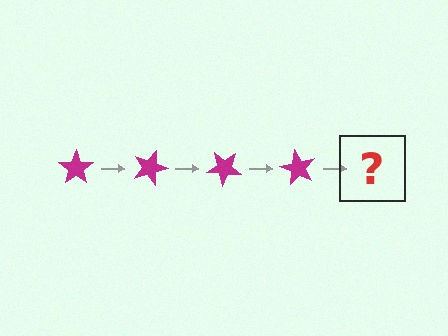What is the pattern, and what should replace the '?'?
The pattern is that the star rotates 20 degrees each step. The '?' should be a magenta star rotated 80 degrees.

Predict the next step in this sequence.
The next step is a magenta star rotated 80 degrees.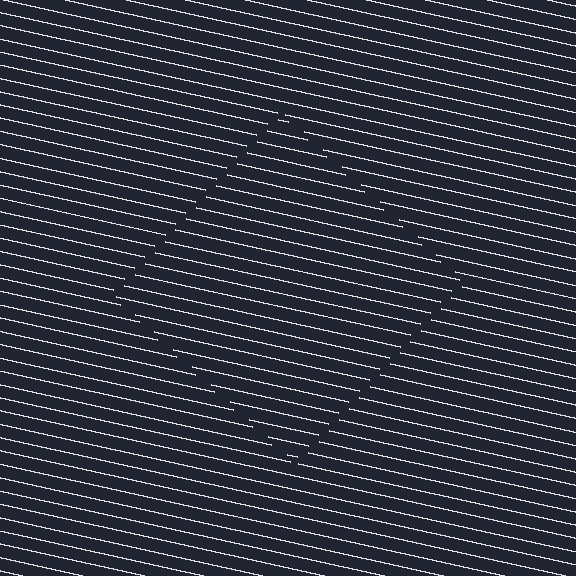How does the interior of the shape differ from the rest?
The interior of the shape contains the same grating, shifted by half a period — the contour is defined by the phase discontinuity where line-ends from the inner and outer gratings abut.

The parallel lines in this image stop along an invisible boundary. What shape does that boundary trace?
An illusory square. The interior of the shape contains the same grating, shifted by half a period — the contour is defined by the phase discontinuity where line-ends from the inner and outer gratings abut.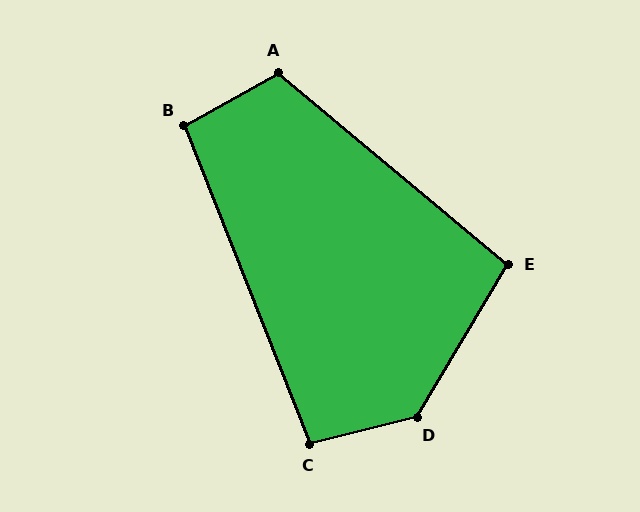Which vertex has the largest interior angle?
D, at approximately 135 degrees.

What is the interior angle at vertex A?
Approximately 111 degrees (obtuse).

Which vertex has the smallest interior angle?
C, at approximately 98 degrees.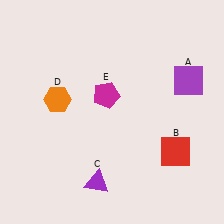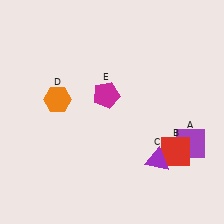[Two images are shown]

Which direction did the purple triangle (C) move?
The purple triangle (C) moved right.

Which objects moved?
The objects that moved are: the purple square (A), the purple triangle (C).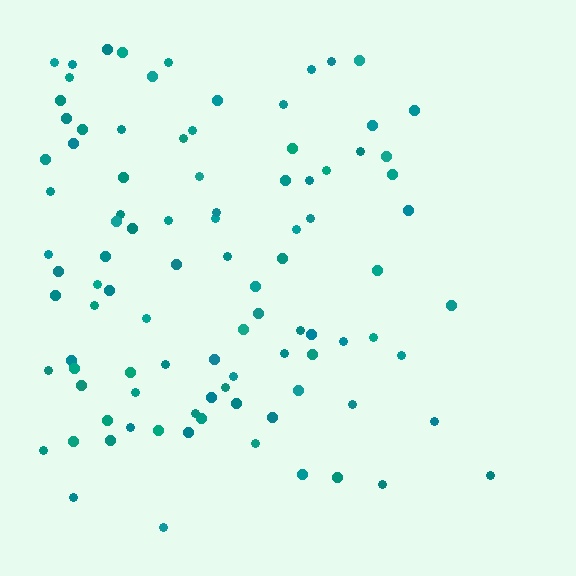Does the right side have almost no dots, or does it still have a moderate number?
Still a moderate number, just noticeably fewer than the left.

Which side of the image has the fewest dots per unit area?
The right.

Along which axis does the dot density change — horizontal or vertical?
Horizontal.